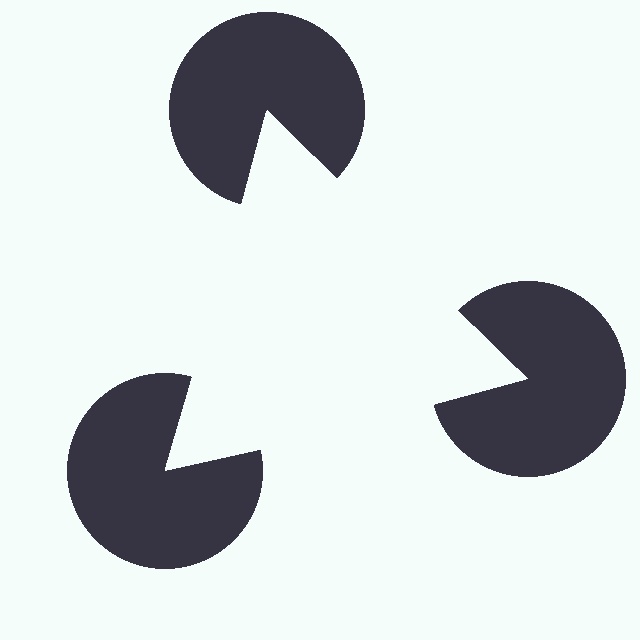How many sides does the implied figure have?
3 sides.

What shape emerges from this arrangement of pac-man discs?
An illusory triangle — its edges are inferred from the aligned wedge cuts in the pac-man discs, not physically drawn.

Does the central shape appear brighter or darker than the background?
It typically appears slightly brighter than the background, even though no actual brightness change is drawn.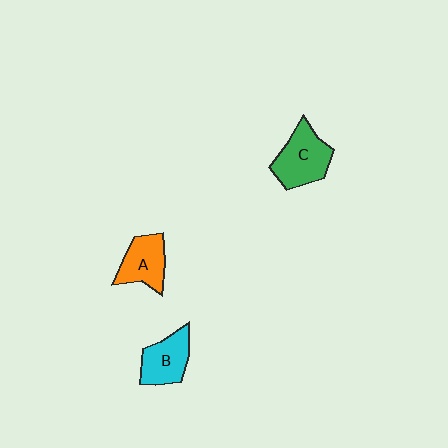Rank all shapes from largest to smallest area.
From largest to smallest: C (green), B (cyan), A (orange).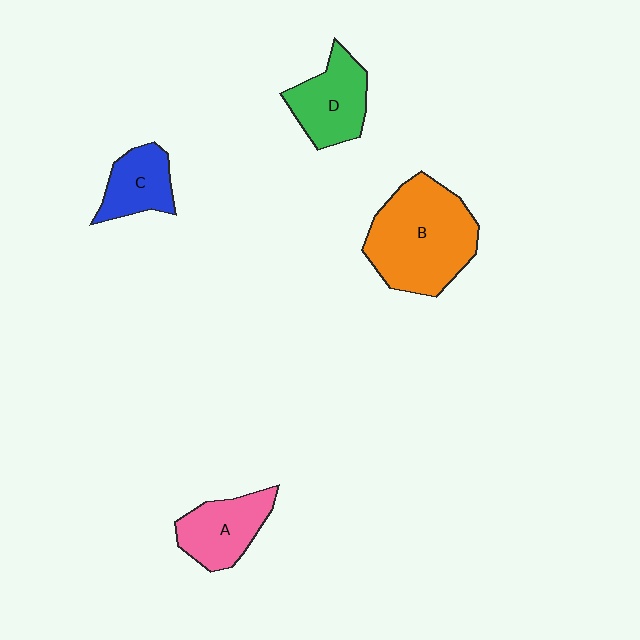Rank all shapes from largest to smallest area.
From largest to smallest: B (orange), D (green), A (pink), C (blue).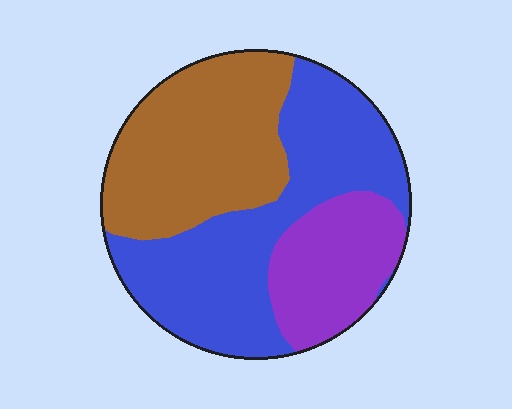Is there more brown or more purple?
Brown.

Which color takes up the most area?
Blue, at roughly 45%.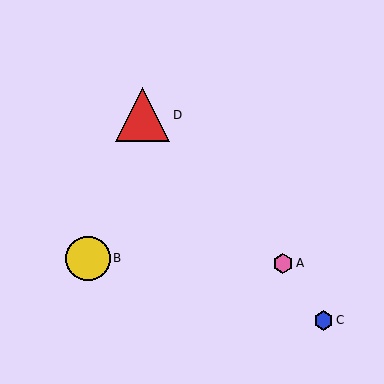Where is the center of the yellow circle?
The center of the yellow circle is at (88, 258).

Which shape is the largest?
The red triangle (labeled D) is the largest.